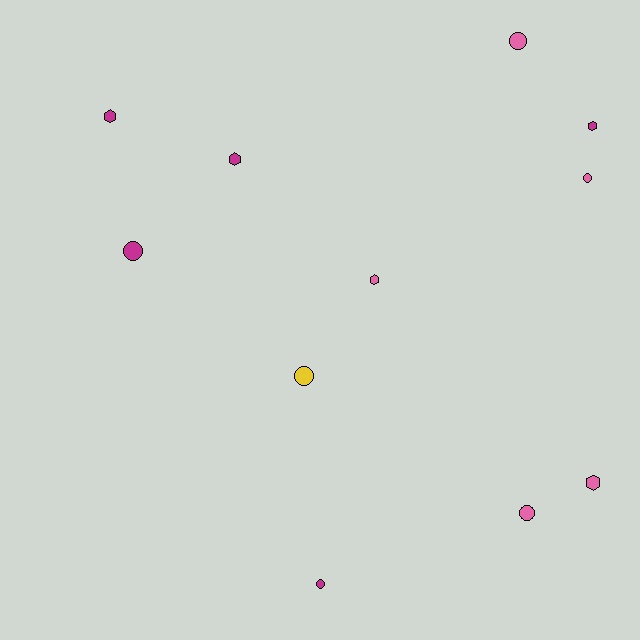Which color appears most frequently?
Pink, with 5 objects.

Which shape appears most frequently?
Circle, with 6 objects.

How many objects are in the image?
There are 11 objects.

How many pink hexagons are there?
There are 2 pink hexagons.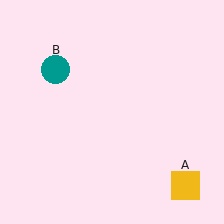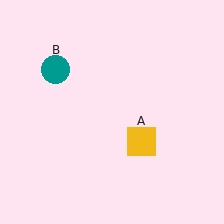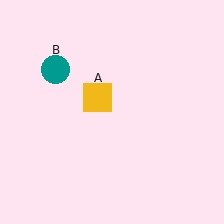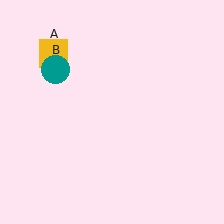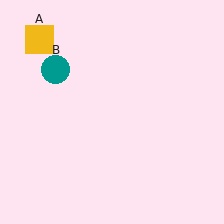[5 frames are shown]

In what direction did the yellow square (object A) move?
The yellow square (object A) moved up and to the left.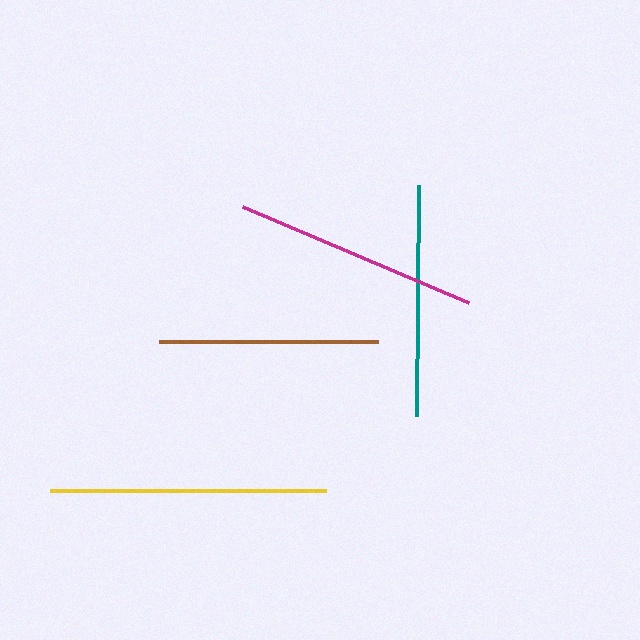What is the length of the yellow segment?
The yellow segment is approximately 276 pixels long.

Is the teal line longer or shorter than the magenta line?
The magenta line is longer than the teal line.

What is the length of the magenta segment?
The magenta segment is approximately 246 pixels long.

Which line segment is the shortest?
The brown line is the shortest at approximately 219 pixels.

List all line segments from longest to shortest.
From longest to shortest: yellow, magenta, teal, brown.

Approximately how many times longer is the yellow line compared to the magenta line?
The yellow line is approximately 1.1 times the length of the magenta line.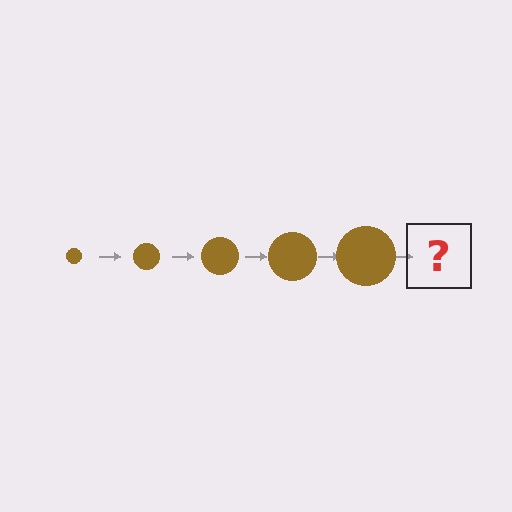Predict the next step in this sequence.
The next step is a brown circle, larger than the previous one.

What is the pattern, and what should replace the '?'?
The pattern is that the circle gets progressively larger each step. The '?' should be a brown circle, larger than the previous one.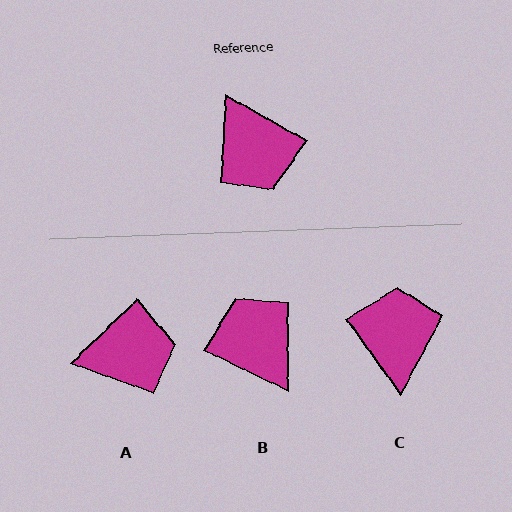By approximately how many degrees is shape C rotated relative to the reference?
Approximately 155 degrees counter-clockwise.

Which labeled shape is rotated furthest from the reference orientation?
B, about 177 degrees away.